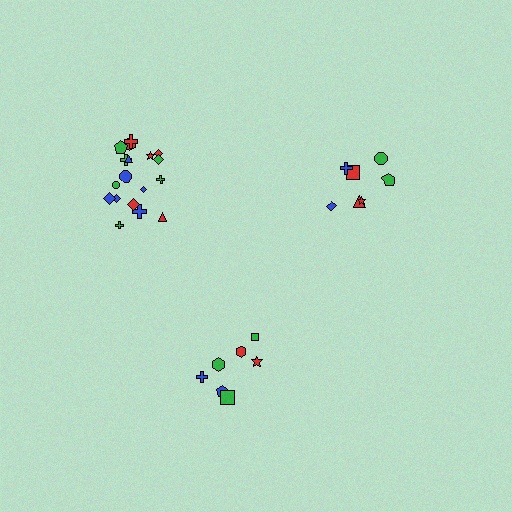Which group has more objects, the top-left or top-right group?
The top-left group.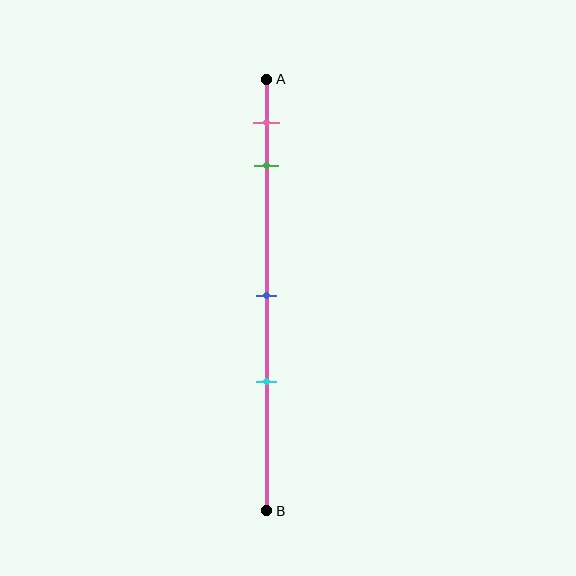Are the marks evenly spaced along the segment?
No, the marks are not evenly spaced.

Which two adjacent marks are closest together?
The pink and green marks are the closest adjacent pair.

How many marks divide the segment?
There are 4 marks dividing the segment.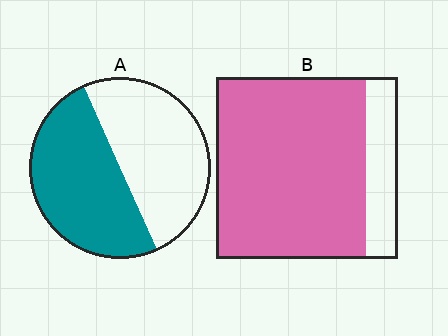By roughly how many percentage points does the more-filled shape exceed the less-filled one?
By roughly 30 percentage points (B over A).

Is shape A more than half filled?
Roughly half.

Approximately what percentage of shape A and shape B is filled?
A is approximately 50% and B is approximately 80%.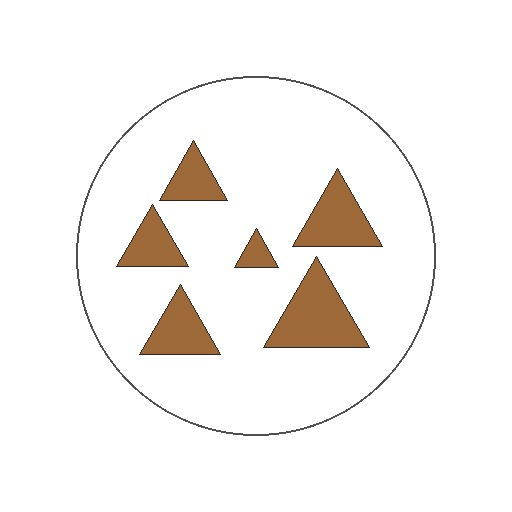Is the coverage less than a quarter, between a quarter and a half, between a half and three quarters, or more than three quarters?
Less than a quarter.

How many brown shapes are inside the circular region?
6.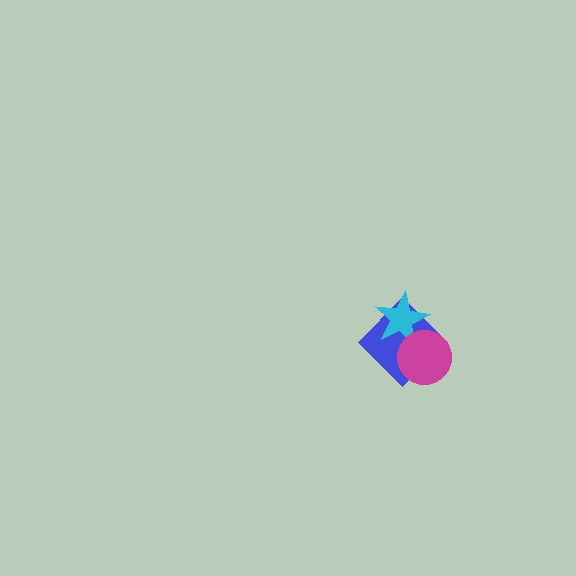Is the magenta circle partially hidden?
No, no other shape covers it.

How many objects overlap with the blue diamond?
2 objects overlap with the blue diamond.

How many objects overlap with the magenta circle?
2 objects overlap with the magenta circle.